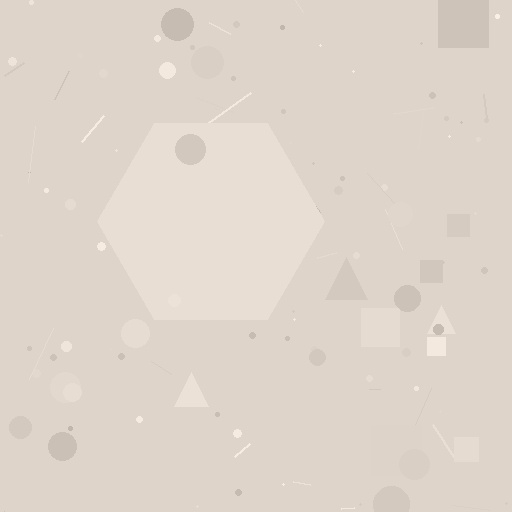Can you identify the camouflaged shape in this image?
The camouflaged shape is a hexagon.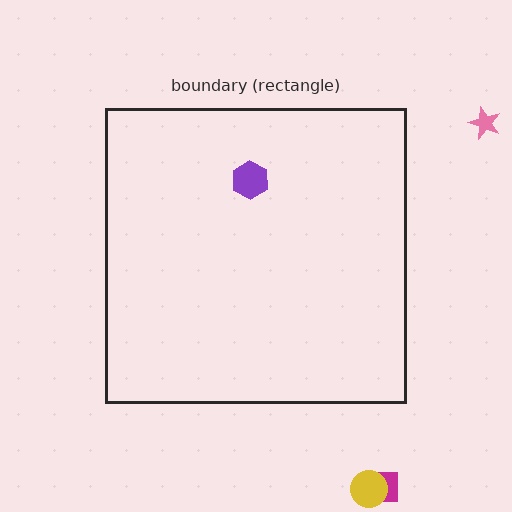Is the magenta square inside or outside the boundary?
Outside.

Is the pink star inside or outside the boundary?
Outside.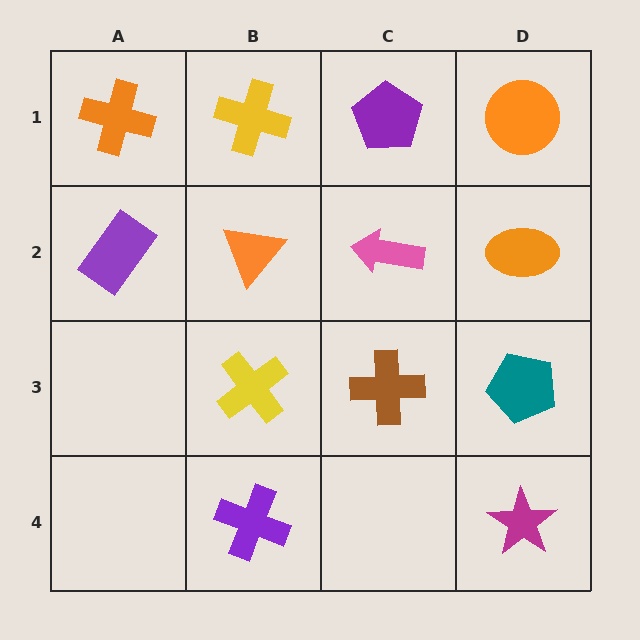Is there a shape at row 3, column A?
No, that cell is empty.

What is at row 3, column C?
A brown cross.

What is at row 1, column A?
An orange cross.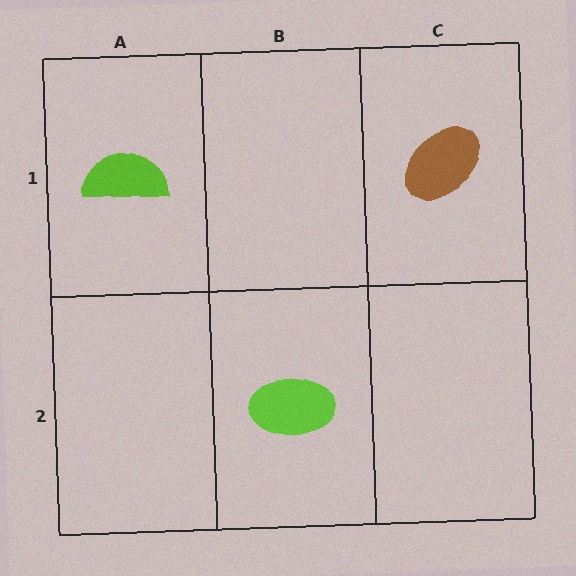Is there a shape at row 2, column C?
No, that cell is empty.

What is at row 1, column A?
A lime semicircle.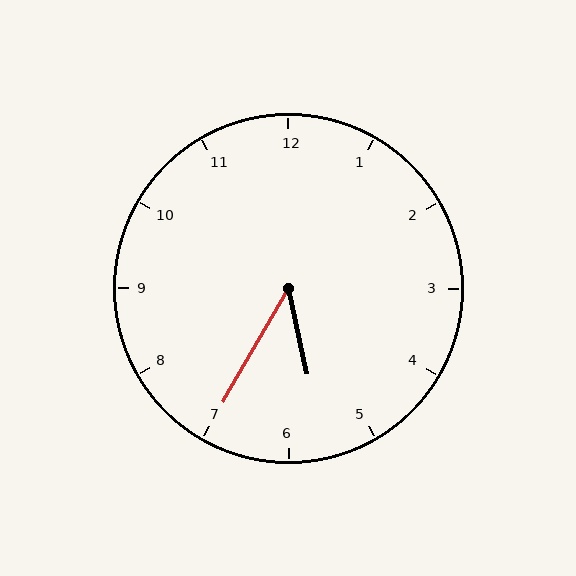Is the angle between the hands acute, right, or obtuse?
It is acute.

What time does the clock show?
5:35.